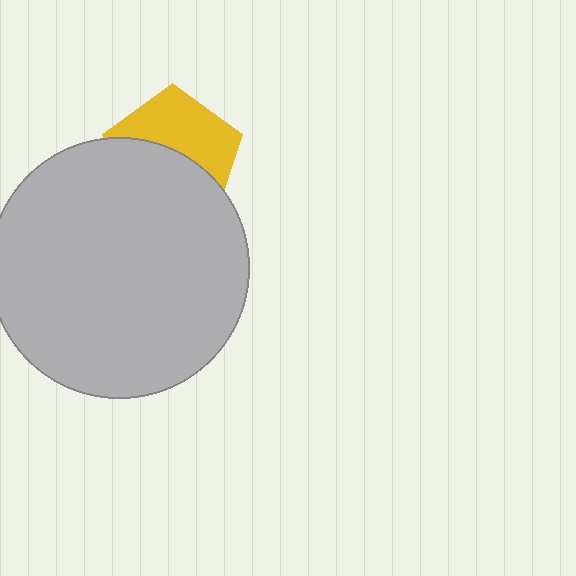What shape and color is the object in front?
The object in front is a light gray circle.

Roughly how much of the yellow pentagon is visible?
About half of it is visible (roughly 47%).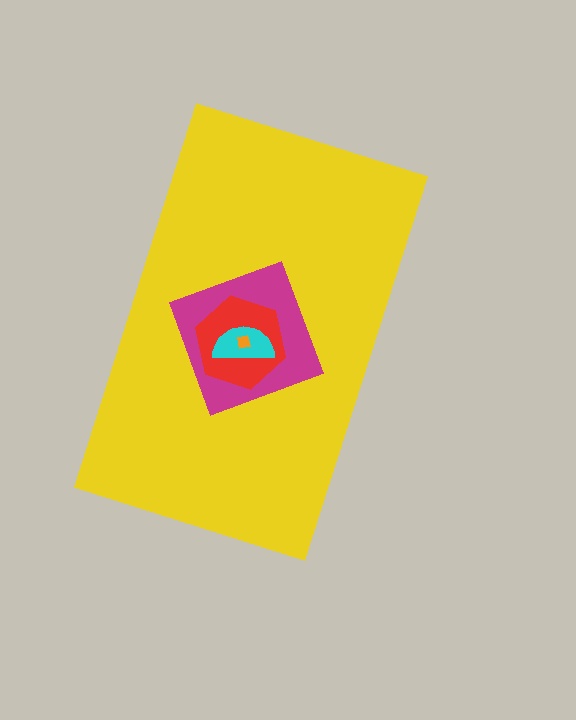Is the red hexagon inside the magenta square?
Yes.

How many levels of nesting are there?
5.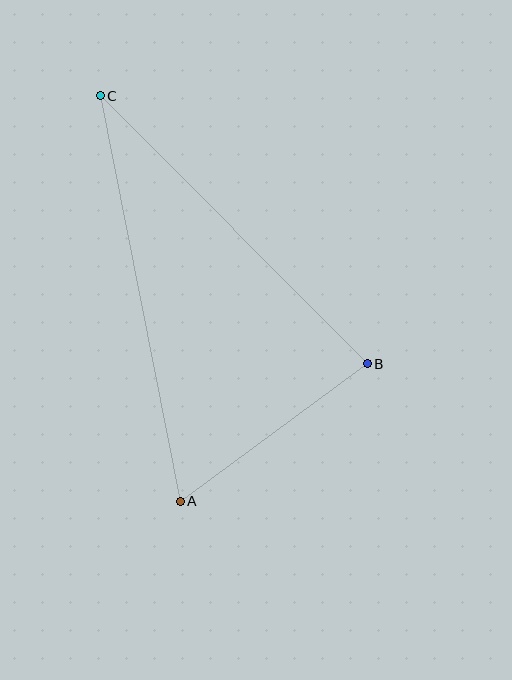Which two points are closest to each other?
Points A and B are closest to each other.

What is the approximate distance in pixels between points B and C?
The distance between B and C is approximately 378 pixels.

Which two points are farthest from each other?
Points A and C are farthest from each other.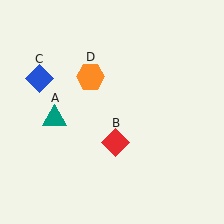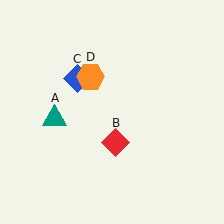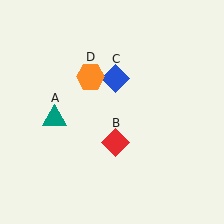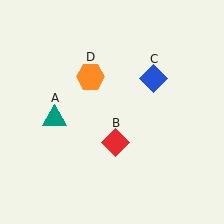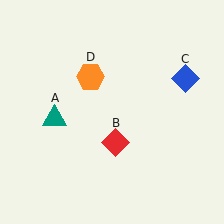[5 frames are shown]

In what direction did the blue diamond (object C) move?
The blue diamond (object C) moved right.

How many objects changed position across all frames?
1 object changed position: blue diamond (object C).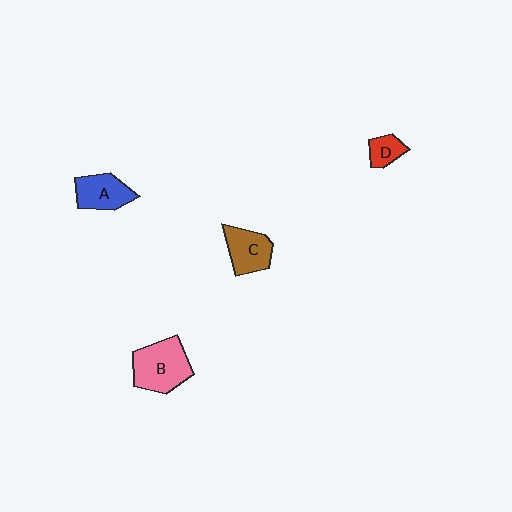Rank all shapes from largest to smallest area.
From largest to smallest: B (pink), C (brown), A (blue), D (red).